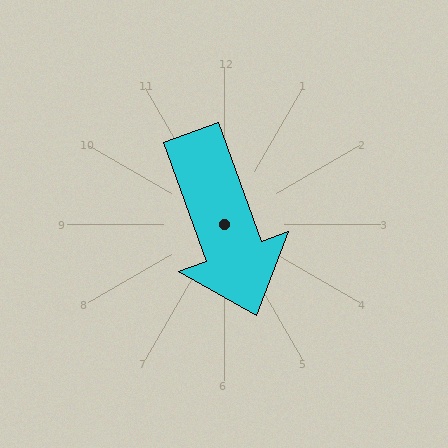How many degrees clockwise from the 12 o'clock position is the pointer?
Approximately 160 degrees.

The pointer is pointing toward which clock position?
Roughly 5 o'clock.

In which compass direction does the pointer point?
South.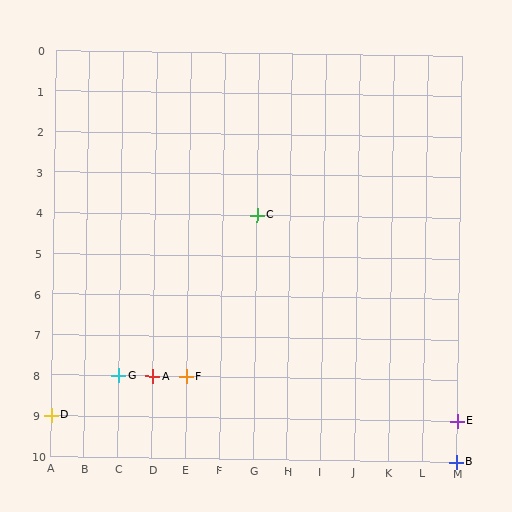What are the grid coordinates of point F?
Point F is at grid coordinates (E, 8).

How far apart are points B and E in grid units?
Points B and E are 1 row apart.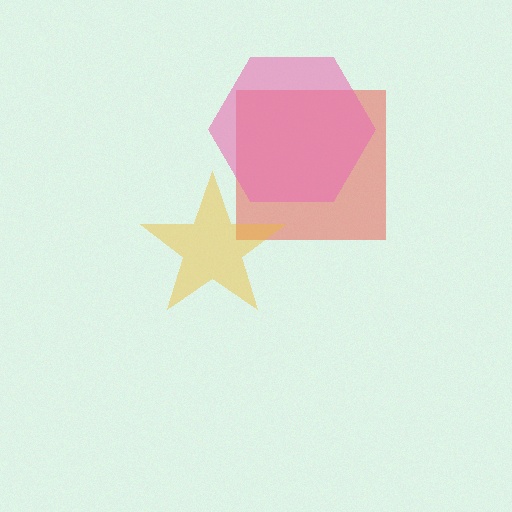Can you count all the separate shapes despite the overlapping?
Yes, there are 3 separate shapes.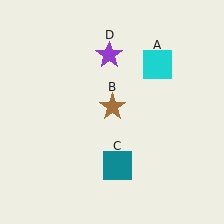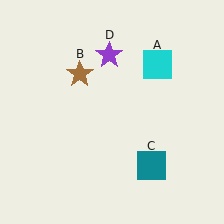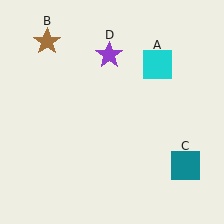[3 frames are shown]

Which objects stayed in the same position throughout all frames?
Cyan square (object A) and purple star (object D) remained stationary.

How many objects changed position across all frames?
2 objects changed position: brown star (object B), teal square (object C).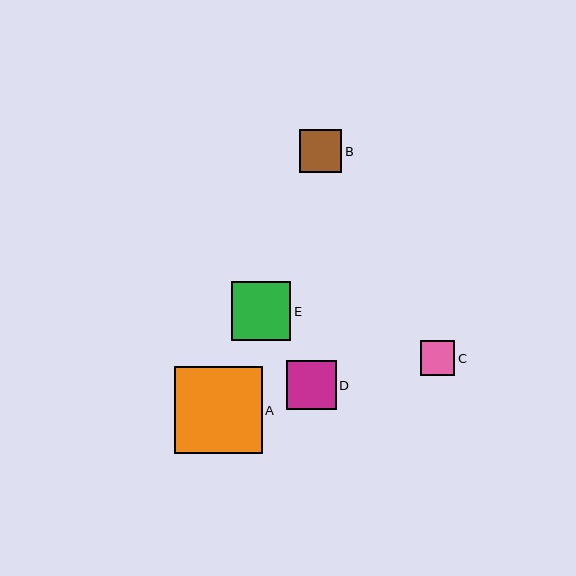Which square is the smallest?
Square C is the smallest with a size of approximately 35 pixels.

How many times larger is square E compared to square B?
Square E is approximately 1.4 times the size of square B.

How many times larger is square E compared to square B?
Square E is approximately 1.4 times the size of square B.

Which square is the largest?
Square A is the largest with a size of approximately 87 pixels.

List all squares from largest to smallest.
From largest to smallest: A, E, D, B, C.